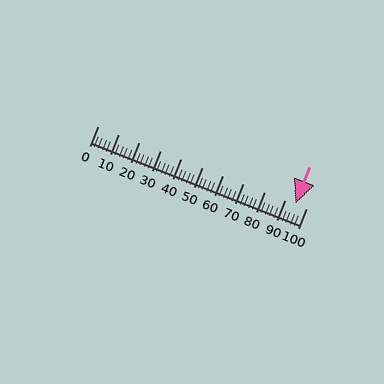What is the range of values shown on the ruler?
The ruler shows values from 0 to 100.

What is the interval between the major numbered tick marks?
The major tick marks are spaced 10 units apart.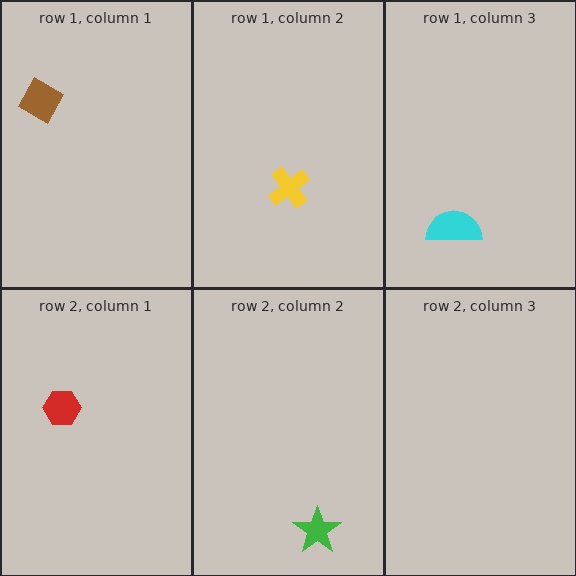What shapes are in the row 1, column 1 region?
The brown diamond.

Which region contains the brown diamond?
The row 1, column 1 region.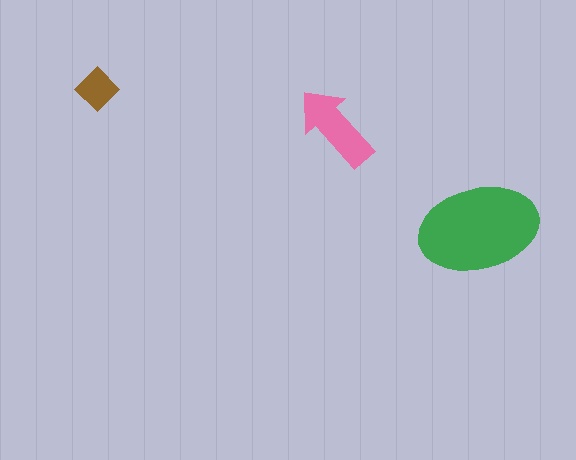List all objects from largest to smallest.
The green ellipse, the pink arrow, the brown diamond.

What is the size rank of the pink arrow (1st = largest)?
2nd.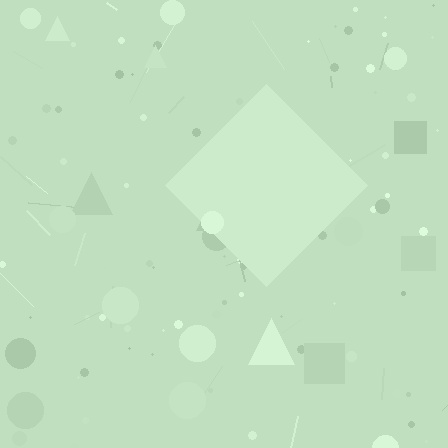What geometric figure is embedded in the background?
A diamond is embedded in the background.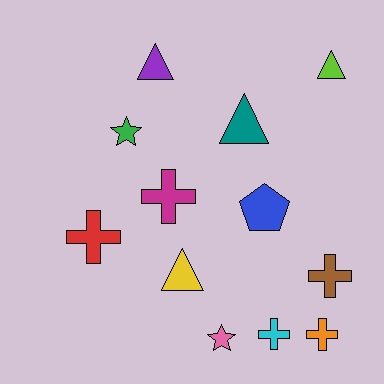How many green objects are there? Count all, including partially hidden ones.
There is 1 green object.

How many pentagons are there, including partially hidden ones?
There is 1 pentagon.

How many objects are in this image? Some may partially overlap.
There are 12 objects.